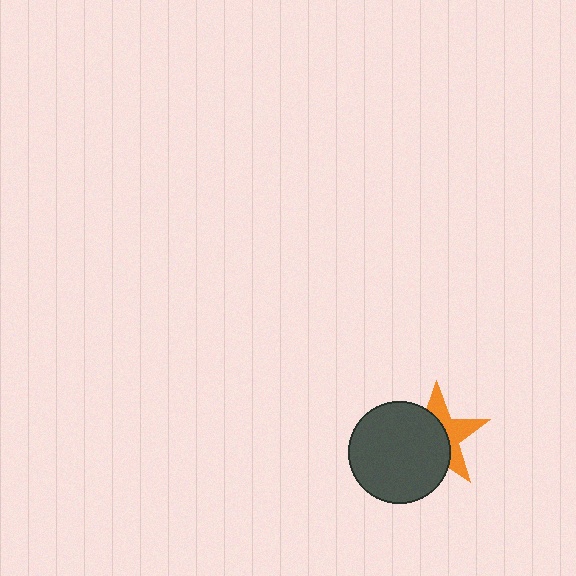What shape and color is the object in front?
The object in front is a dark gray circle.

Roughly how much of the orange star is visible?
A small part of it is visible (roughly 42%).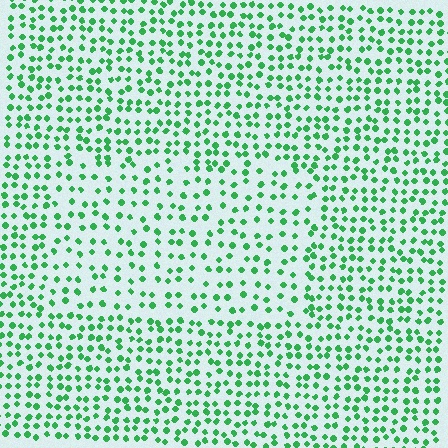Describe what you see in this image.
The image contains small green elements arranged at two different densities. A rectangle-shaped region is visible where the elements are less densely packed than the surrounding area.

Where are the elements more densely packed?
The elements are more densely packed outside the rectangle boundary.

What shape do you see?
I see a rectangle.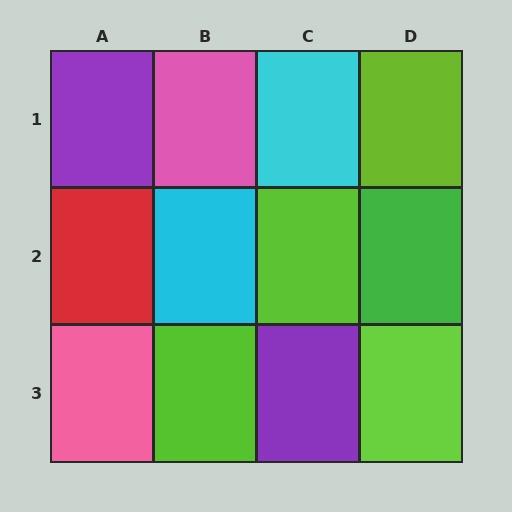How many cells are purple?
2 cells are purple.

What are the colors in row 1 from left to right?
Purple, pink, cyan, lime.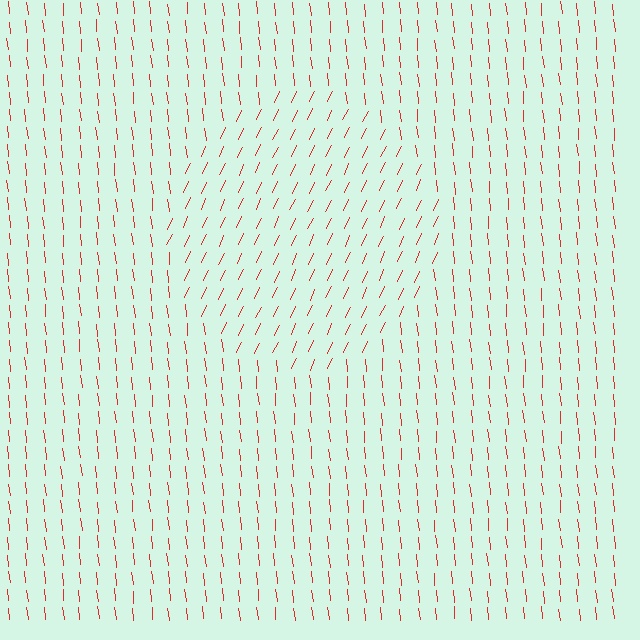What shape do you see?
I see a circle.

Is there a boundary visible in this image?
Yes, there is a texture boundary formed by a change in line orientation.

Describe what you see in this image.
The image is filled with small red line segments. A circle region in the image has lines oriented differently from the surrounding lines, creating a visible texture boundary.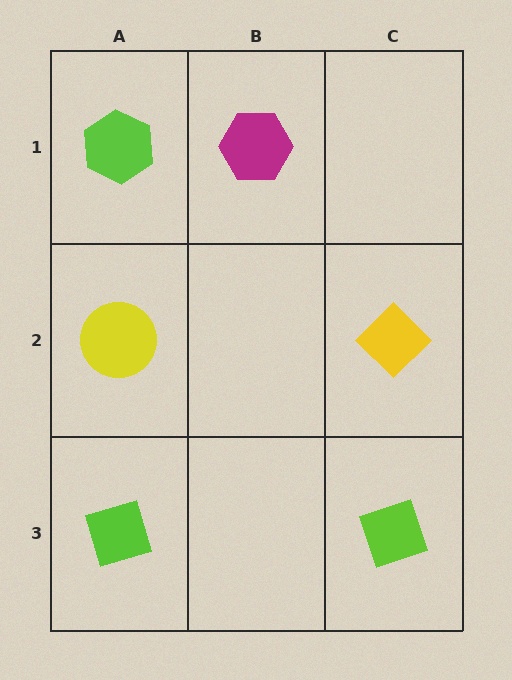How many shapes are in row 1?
2 shapes.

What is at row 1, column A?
A lime hexagon.